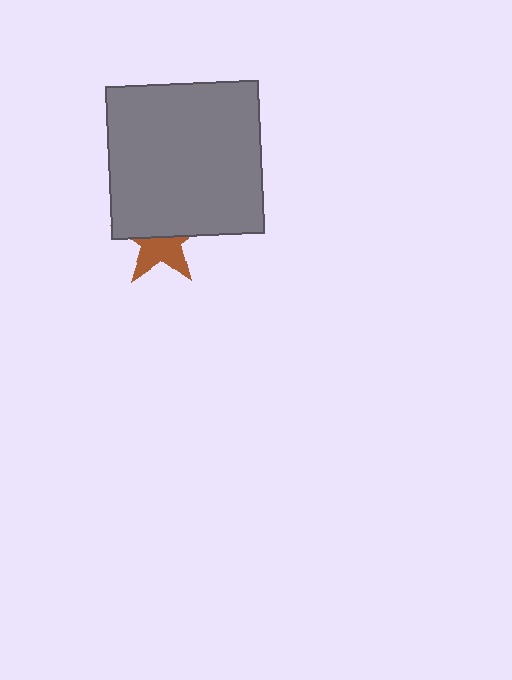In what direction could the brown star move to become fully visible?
The brown star could move down. That would shift it out from behind the gray square entirely.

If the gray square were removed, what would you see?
You would see the complete brown star.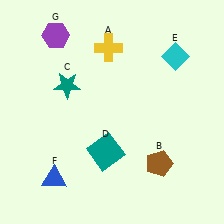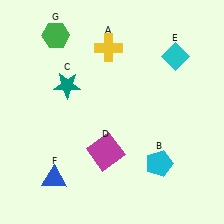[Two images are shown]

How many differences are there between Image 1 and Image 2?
There are 3 differences between the two images.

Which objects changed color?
B changed from brown to cyan. D changed from teal to magenta. G changed from purple to green.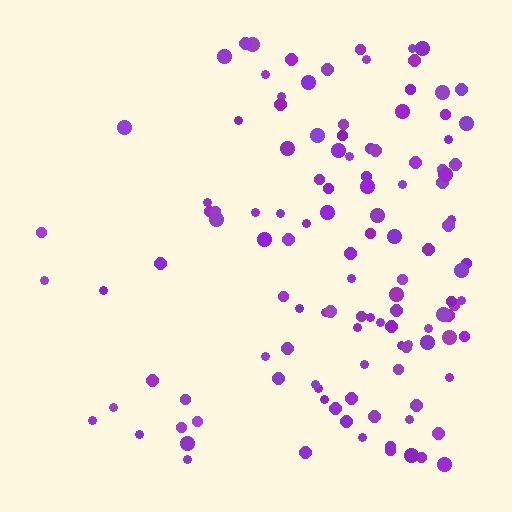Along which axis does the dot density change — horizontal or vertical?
Horizontal.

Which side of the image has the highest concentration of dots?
The right.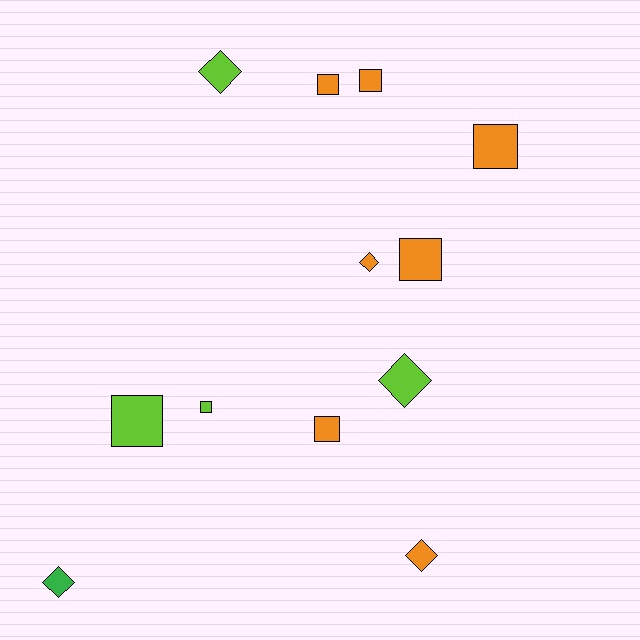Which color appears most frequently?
Orange, with 7 objects.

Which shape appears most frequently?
Square, with 7 objects.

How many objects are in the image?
There are 12 objects.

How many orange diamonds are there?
There are 2 orange diamonds.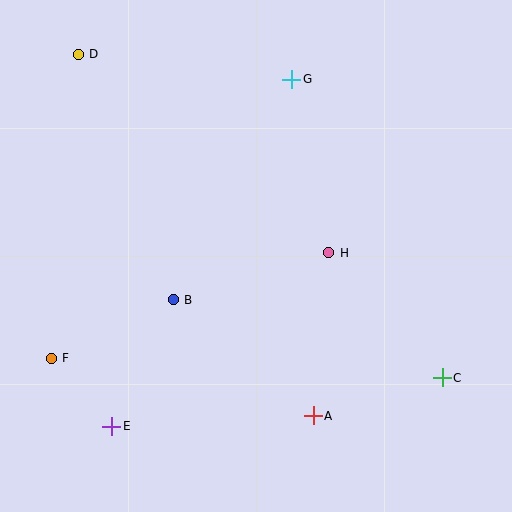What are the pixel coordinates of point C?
Point C is at (442, 378).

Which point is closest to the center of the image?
Point H at (329, 253) is closest to the center.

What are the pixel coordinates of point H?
Point H is at (329, 253).